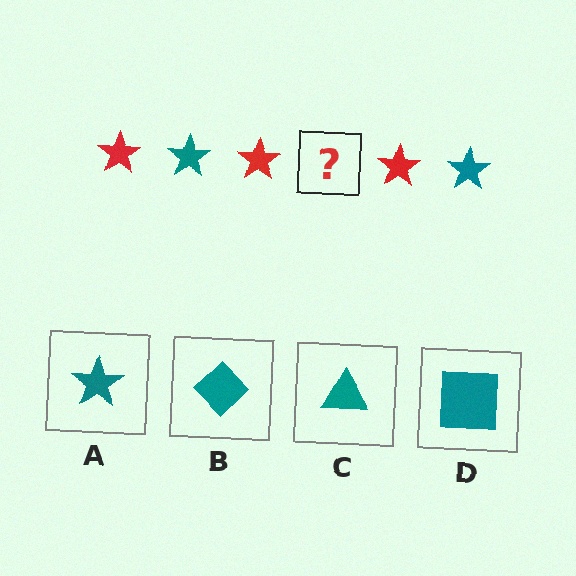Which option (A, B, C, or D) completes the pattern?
A.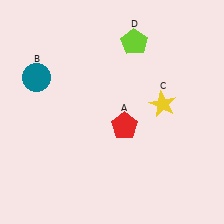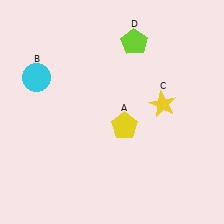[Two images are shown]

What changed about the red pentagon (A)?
In Image 1, A is red. In Image 2, it changed to yellow.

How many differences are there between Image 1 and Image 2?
There are 2 differences between the two images.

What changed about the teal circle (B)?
In Image 1, B is teal. In Image 2, it changed to cyan.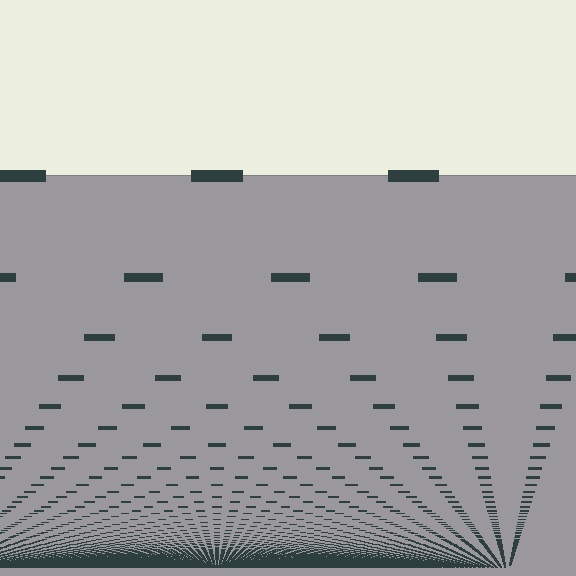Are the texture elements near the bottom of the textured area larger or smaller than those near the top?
Smaller. The gradient is inverted — elements near the bottom are smaller and denser.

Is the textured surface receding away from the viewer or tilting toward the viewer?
The surface appears to tilt toward the viewer. Texture elements get larger and sparser toward the top.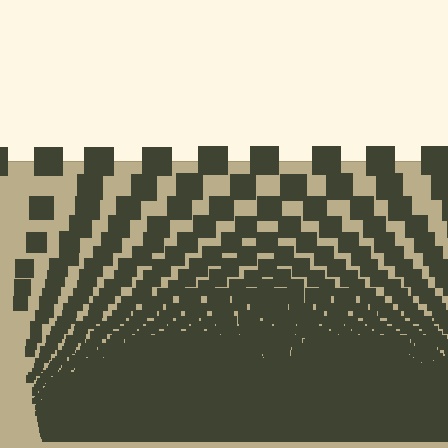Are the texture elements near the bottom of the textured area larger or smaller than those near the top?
Smaller. The gradient is inverted — elements near the bottom are smaller and denser.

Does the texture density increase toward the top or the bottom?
Density increases toward the bottom.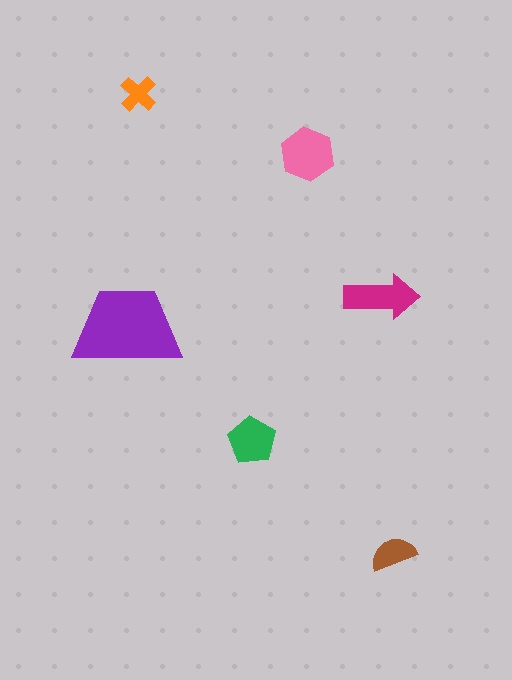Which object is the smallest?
The orange cross.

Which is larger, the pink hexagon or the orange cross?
The pink hexagon.